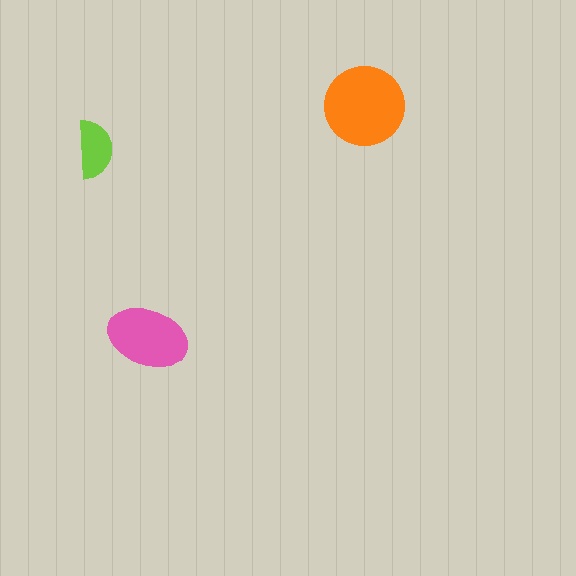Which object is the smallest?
The lime semicircle.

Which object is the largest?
The orange circle.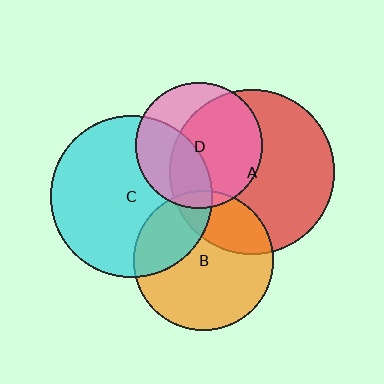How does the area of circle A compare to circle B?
Approximately 1.4 times.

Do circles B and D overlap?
Yes.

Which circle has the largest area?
Circle A (red).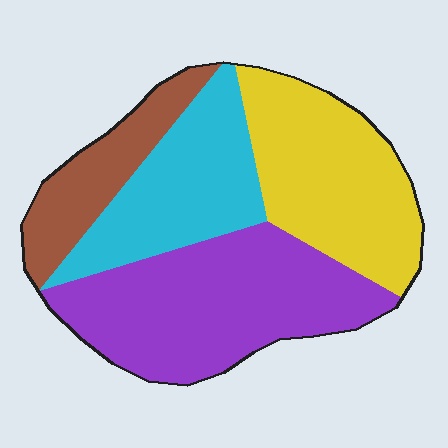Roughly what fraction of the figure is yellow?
Yellow takes up about one quarter (1/4) of the figure.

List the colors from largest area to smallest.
From largest to smallest: purple, yellow, cyan, brown.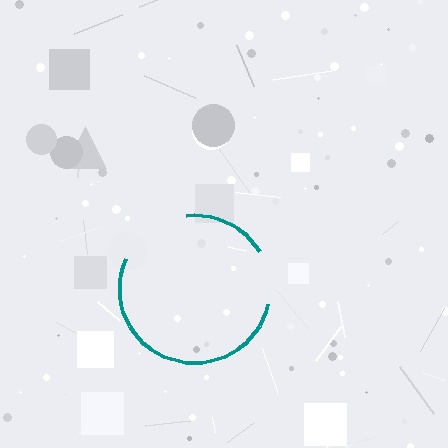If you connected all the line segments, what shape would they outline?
They would outline a circle.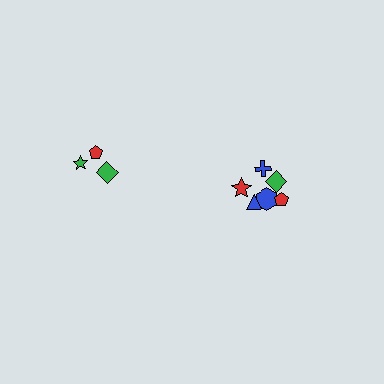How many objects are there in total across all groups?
There are 9 objects.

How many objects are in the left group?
There are 3 objects.